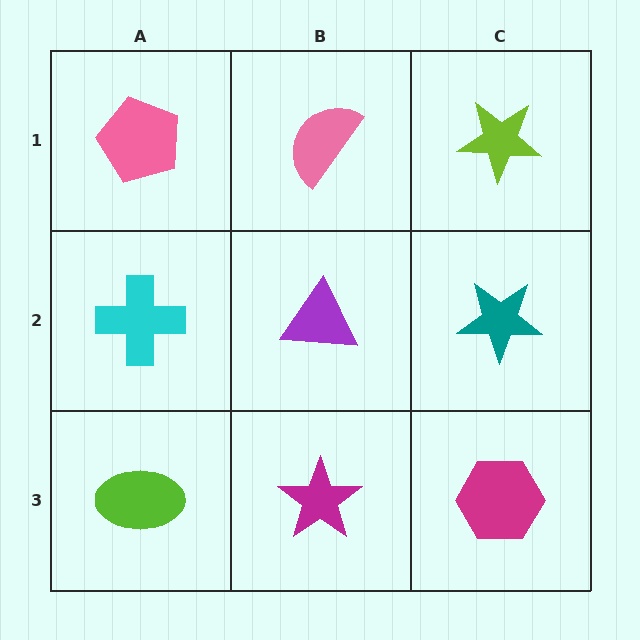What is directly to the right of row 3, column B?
A magenta hexagon.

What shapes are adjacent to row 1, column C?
A teal star (row 2, column C), a pink semicircle (row 1, column B).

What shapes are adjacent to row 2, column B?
A pink semicircle (row 1, column B), a magenta star (row 3, column B), a cyan cross (row 2, column A), a teal star (row 2, column C).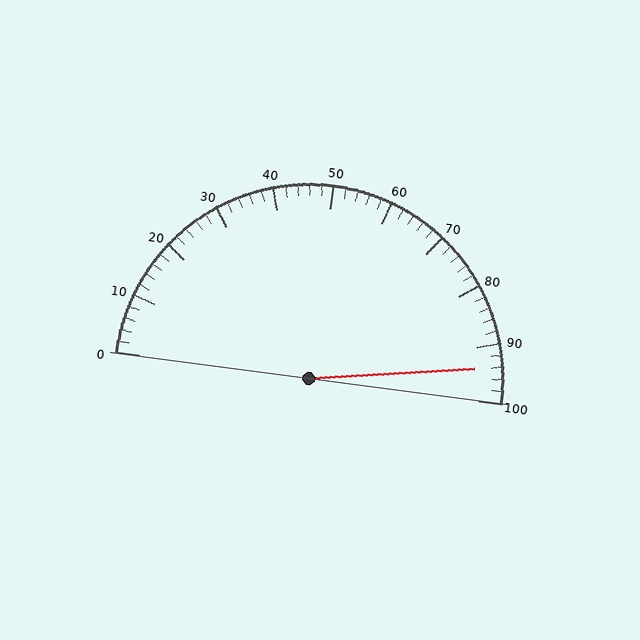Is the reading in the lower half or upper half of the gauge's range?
The reading is in the upper half of the range (0 to 100).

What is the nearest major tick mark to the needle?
The nearest major tick mark is 90.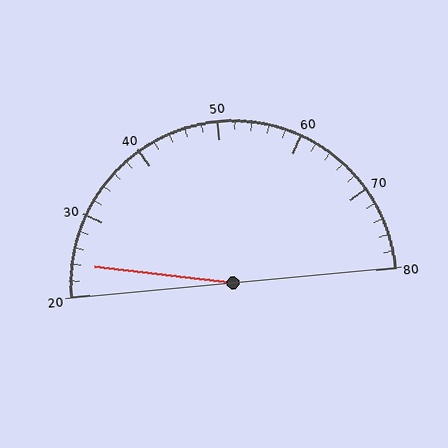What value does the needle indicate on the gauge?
The needle indicates approximately 24.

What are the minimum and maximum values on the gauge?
The gauge ranges from 20 to 80.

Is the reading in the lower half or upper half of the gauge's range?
The reading is in the lower half of the range (20 to 80).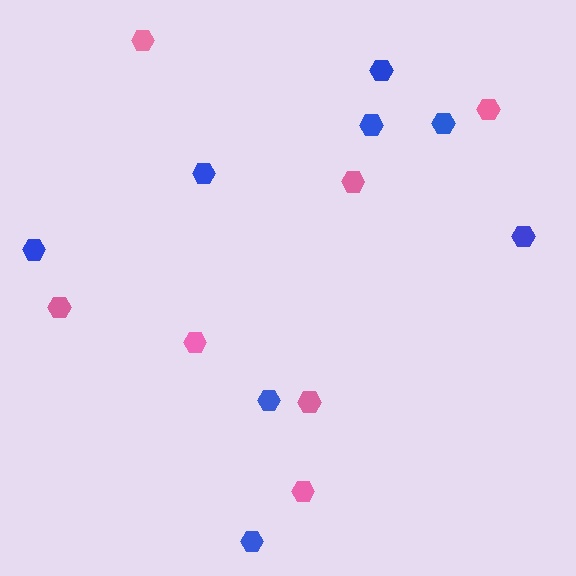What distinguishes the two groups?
There are 2 groups: one group of pink hexagons (7) and one group of blue hexagons (8).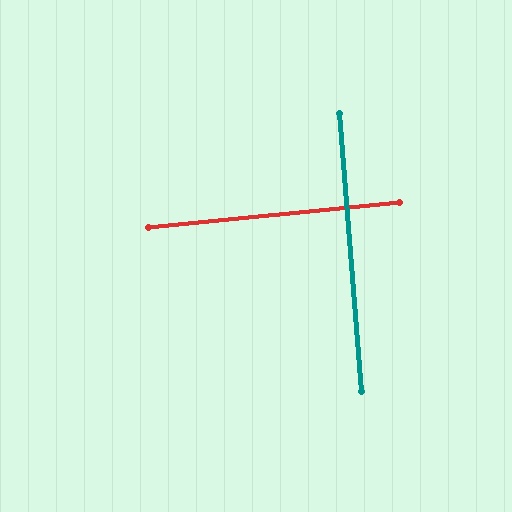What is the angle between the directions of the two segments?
Approximately 89 degrees.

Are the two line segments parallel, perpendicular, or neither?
Perpendicular — they meet at approximately 89°.